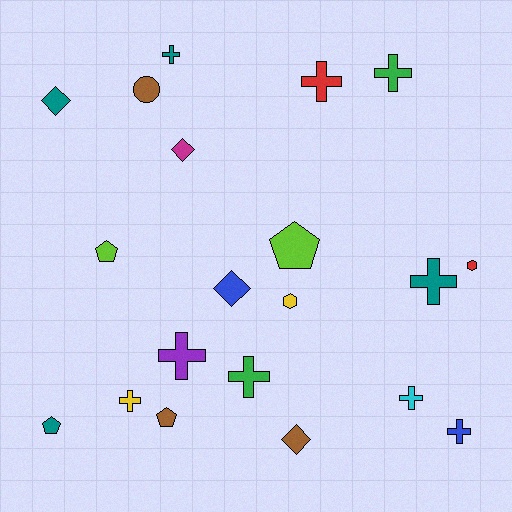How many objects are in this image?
There are 20 objects.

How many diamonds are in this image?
There are 4 diamonds.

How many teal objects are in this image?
There are 4 teal objects.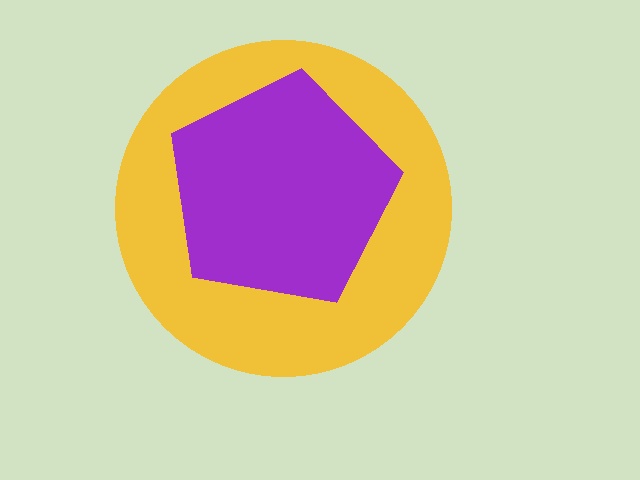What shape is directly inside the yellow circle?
The purple pentagon.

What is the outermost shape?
The yellow circle.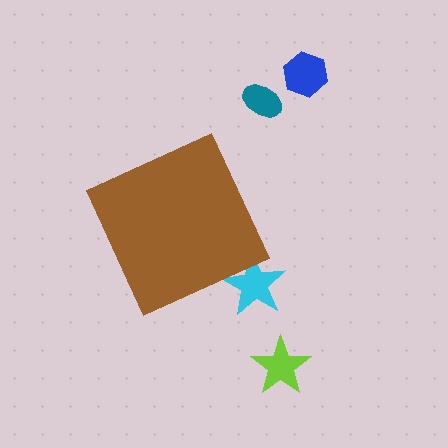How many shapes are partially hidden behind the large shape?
1 shape is partially hidden.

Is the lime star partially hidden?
No, the lime star is fully visible.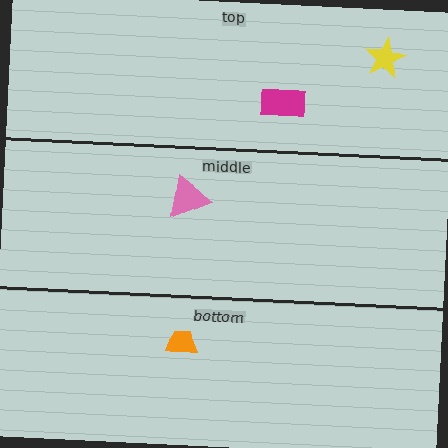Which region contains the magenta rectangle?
The top region.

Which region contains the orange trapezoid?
The bottom region.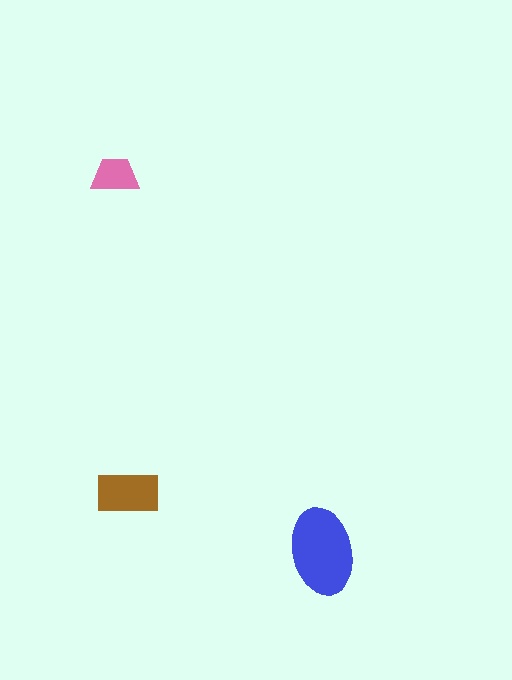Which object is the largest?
The blue ellipse.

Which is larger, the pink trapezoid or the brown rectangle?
The brown rectangle.